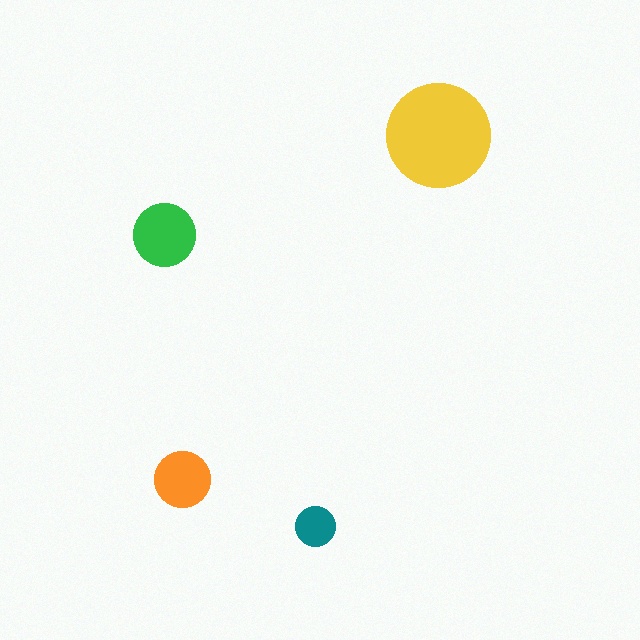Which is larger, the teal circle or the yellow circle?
The yellow one.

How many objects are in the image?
There are 4 objects in the image.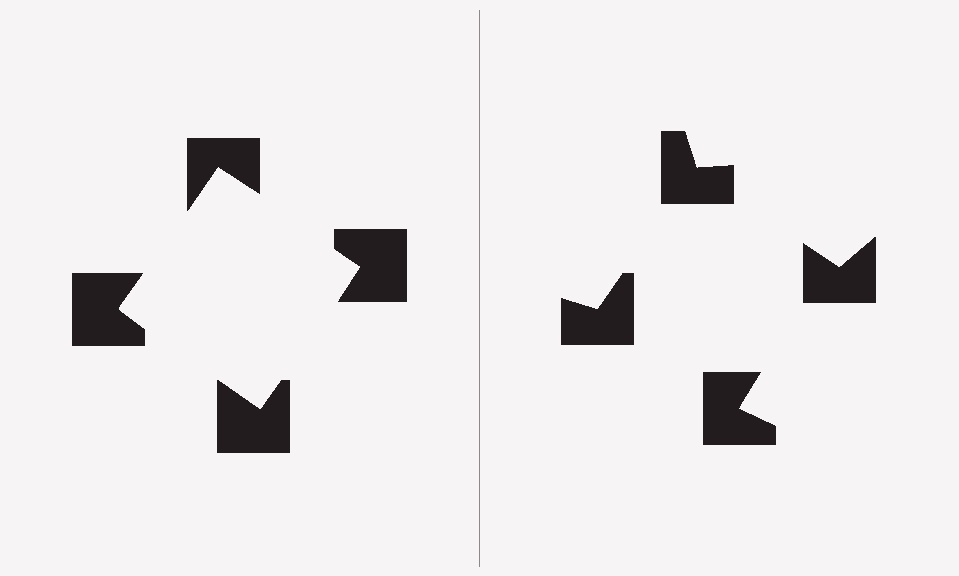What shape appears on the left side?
An illusory square.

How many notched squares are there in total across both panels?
8 — 4 on each side.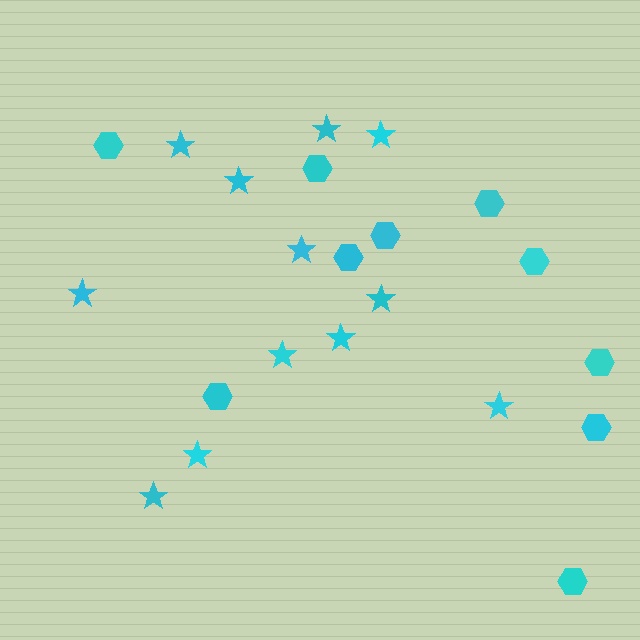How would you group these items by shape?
There are 2 groups: one group of stars (12) and one group of hexagons (10).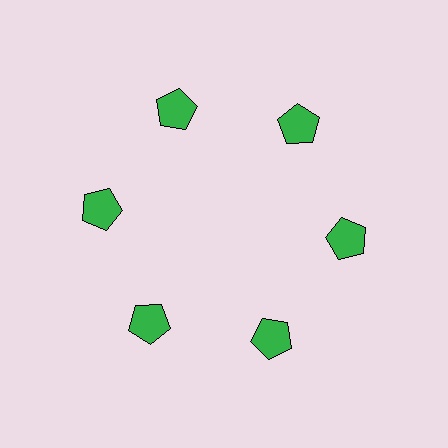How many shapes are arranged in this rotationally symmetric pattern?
There are 6 shapes, arranged in 6 groups of 1.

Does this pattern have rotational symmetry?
Yes, this pattern has 6-fold rotational symmetry. It looks the same after rotating 60 degrees around the center.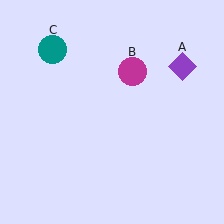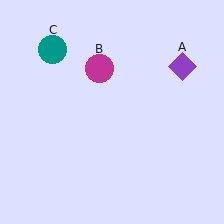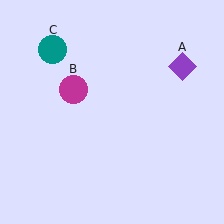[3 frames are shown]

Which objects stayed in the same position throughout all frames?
Purple diamond (object A) and teal circle (object C) remained stationary.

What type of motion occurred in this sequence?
The magenta circle (object B) rotated counterclockwise around the center of the scene.